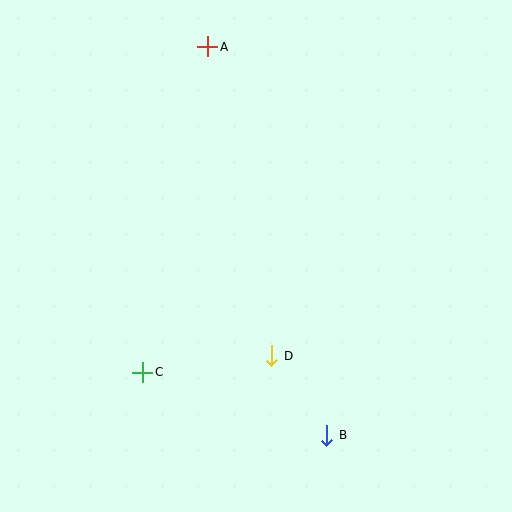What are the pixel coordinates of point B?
Point B is at (327, 435).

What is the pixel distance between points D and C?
The distance between D and C is 130 pixels.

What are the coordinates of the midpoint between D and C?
The midpoint between D and C is at (207, 364).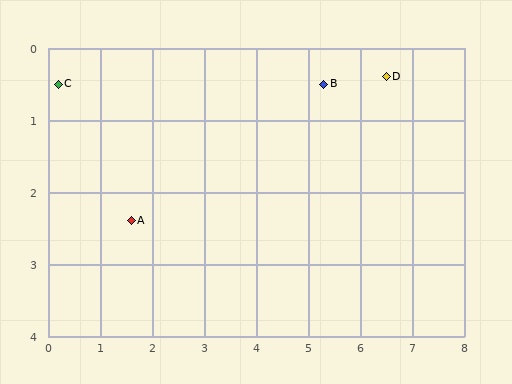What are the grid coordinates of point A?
Point A is at approximately (1.6, 2.4).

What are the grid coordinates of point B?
Point B is at approximately (5.3, 0.5).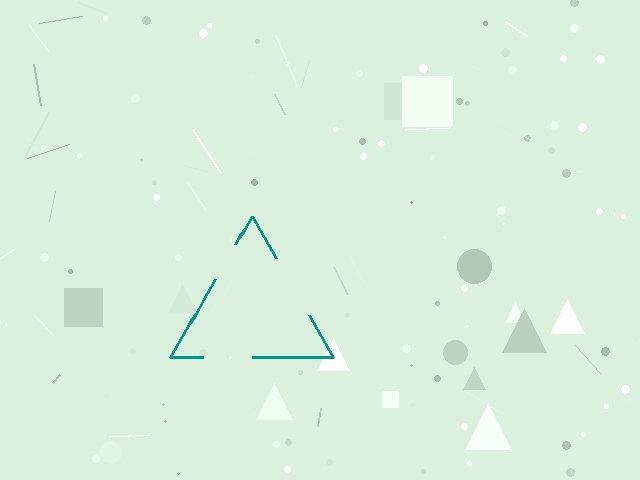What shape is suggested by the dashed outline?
The dashed outline suggests a triangle.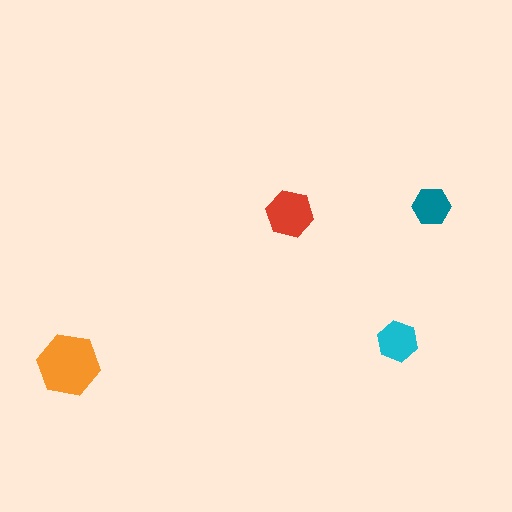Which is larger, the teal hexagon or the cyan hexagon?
The cyan one.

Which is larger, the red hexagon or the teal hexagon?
The red one.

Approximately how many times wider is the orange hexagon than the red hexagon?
About 1.5 times wider.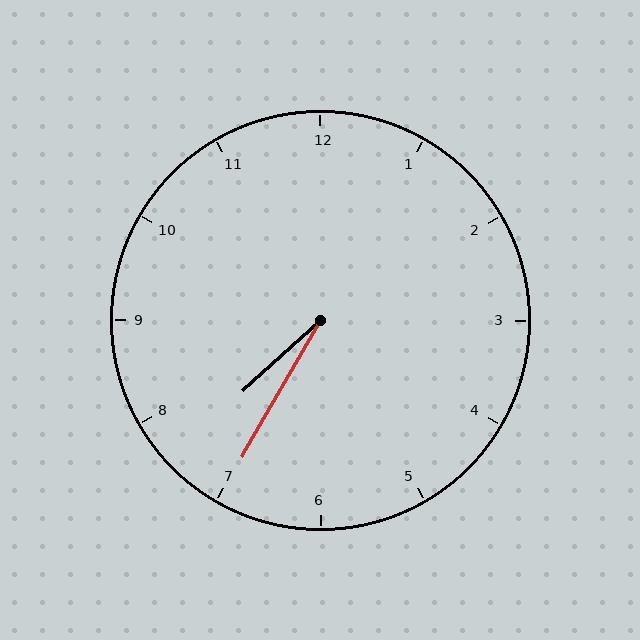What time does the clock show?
7:35.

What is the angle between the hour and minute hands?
Approximately 18 degrees.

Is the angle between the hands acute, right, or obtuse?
It is acute.